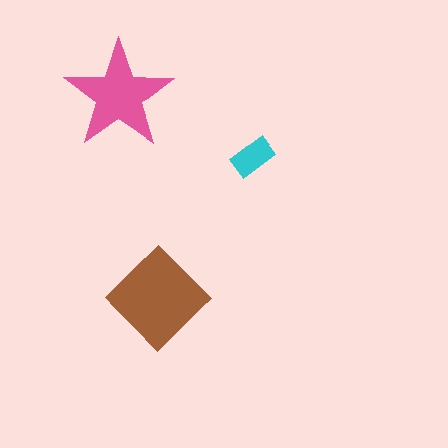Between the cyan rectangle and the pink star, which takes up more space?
The pink star.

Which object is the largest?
The brown diamond.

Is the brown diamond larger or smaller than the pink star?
Larger.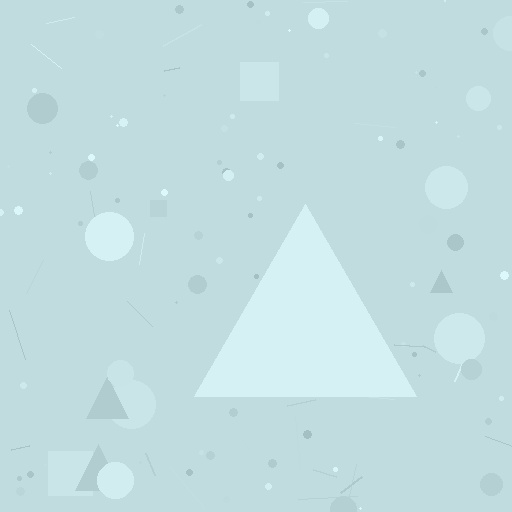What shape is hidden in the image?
A triangle is hidden in the image.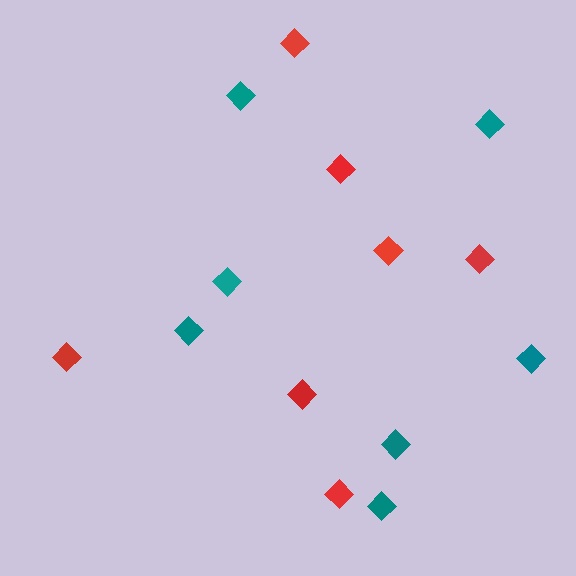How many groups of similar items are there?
There are 2 groups: one group of teal diamonds (7) and one group of red diamonds (7).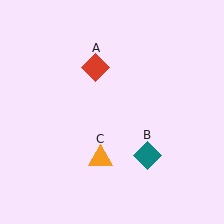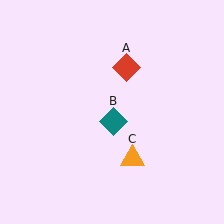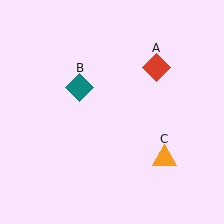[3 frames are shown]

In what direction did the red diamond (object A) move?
The red diamond (object A) moved right.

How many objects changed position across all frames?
3 objects changed position: red diamond (object A), teal diamond (object B), orange triangle (object C).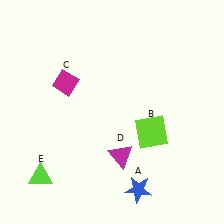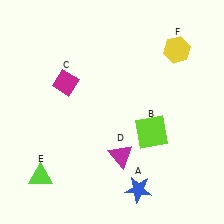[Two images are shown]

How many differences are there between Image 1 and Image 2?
There is 1 difference between the two images.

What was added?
A yellow hexagon (F) was added in Image 2.